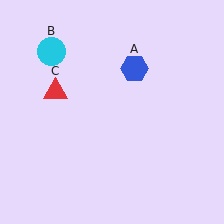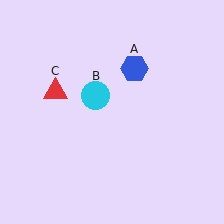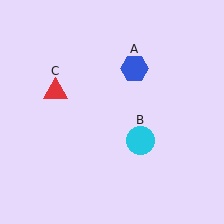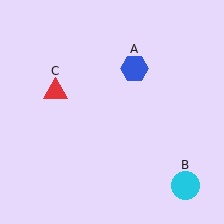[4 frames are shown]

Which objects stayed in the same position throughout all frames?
Blue hexagon (object A) and red triangle (object C) remained stationary.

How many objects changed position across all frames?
1 object changed position: cyan circle (object B).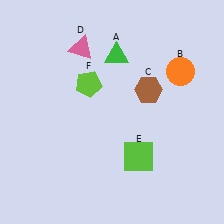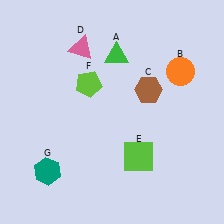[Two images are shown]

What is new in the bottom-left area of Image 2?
A teal hexagon (G) was added in the bottom-left area of Image 2.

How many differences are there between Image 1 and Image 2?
There is 1 difference between the two images.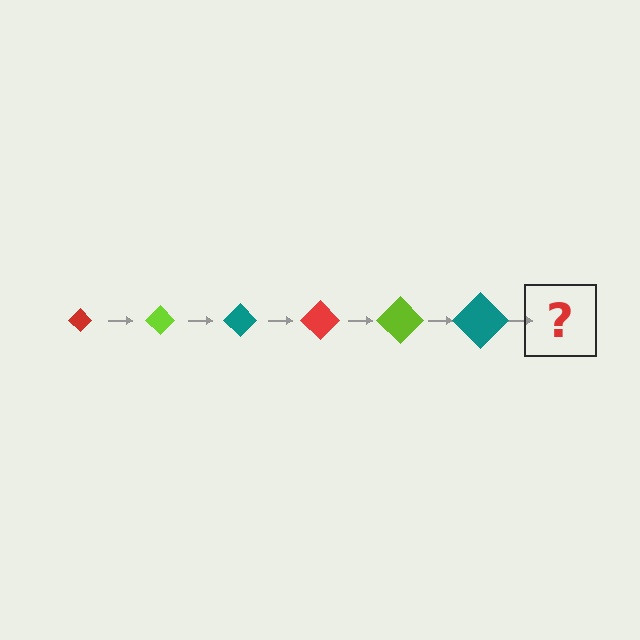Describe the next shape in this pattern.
It should be a red diamond, larger than the previous one.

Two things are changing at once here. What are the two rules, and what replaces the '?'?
The two rules are that the diamond grows larger each step and the color cycles through red, lime, and teal. The '?' should be a red diamond, larger than the previous one.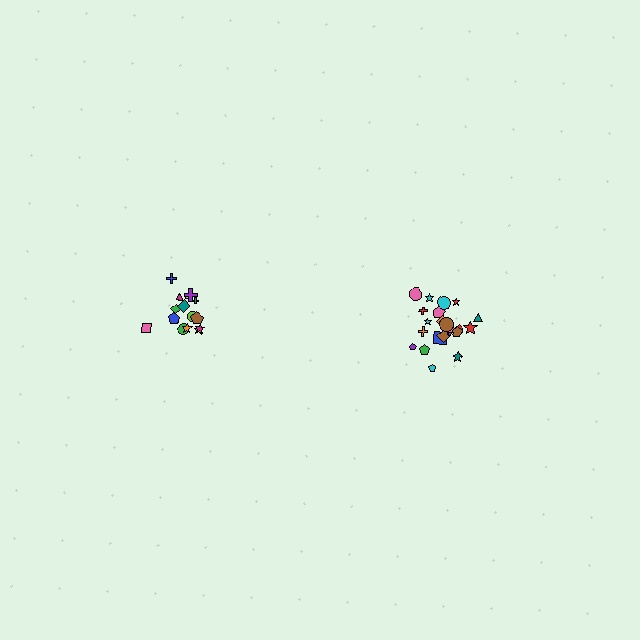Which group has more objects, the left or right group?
The right group.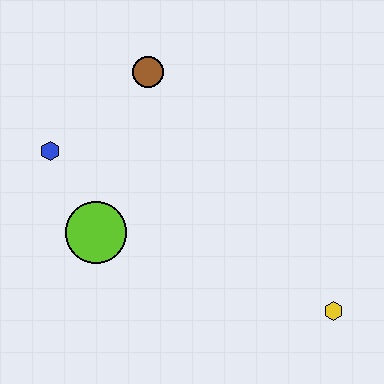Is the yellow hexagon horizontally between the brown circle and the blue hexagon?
No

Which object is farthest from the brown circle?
The yellow hexagon is farthest from the brown circle.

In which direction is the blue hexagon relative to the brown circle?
The blue hexagon is to the left of the brown circle.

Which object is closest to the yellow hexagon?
The lime circle is closest to the yellow hexagon.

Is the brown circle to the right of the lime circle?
Yes